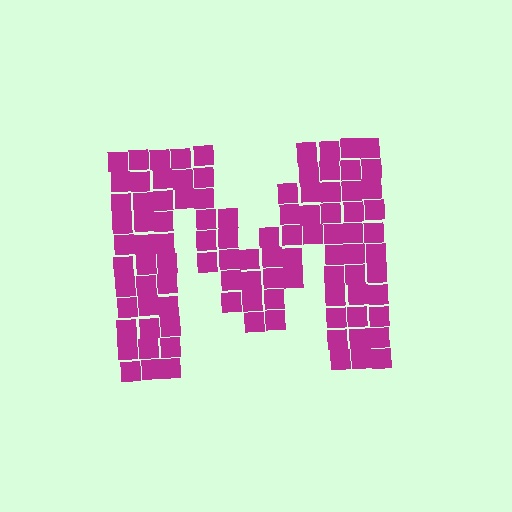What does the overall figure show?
The overall figure shows the letter M.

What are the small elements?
The small elements are squares.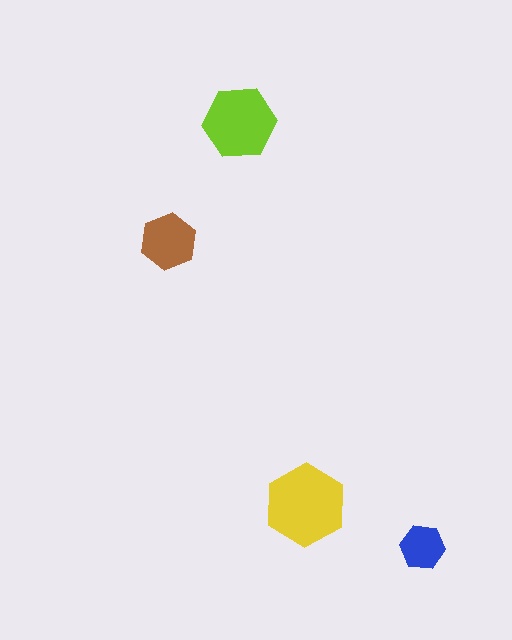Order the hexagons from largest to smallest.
the yellow one, the lime one, the brown one, the blue one.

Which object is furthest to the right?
The blue hexagon is rightmost.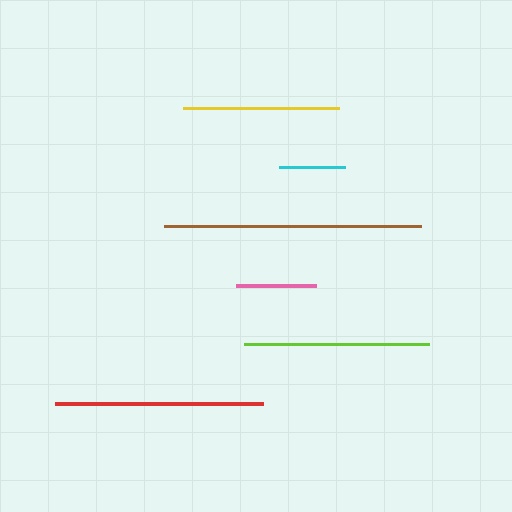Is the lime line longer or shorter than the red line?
The red line is longer than the lime line.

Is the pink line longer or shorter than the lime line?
The lime line is longer than the pink line.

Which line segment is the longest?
The brown line is the longest at approximately 257 pixels.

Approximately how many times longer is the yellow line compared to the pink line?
The yellow line is approximately 2.0 times the length of the pink line.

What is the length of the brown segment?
The brown segment is approximately 257 pixels long.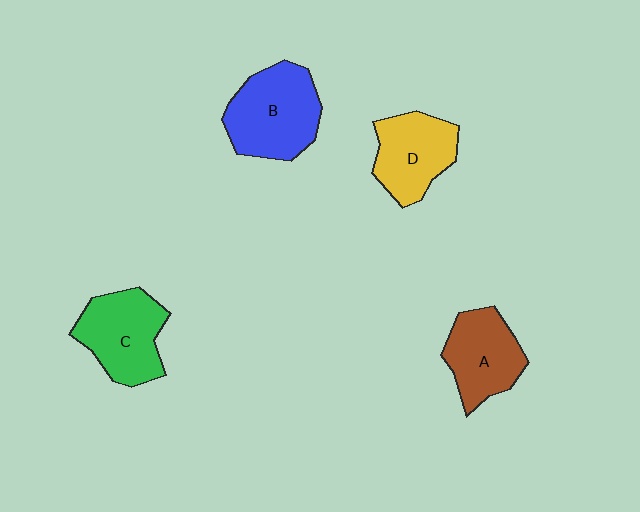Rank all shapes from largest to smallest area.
From largest to smallest: B (blue), C (green), D (yellow), A (brown).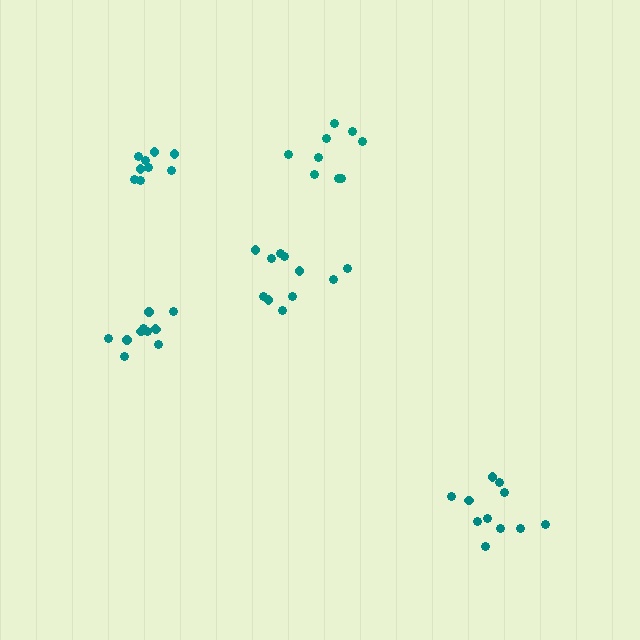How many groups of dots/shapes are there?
There are 5 groups.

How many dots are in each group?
Group 1: 11 dots, Group 2: 11 dots, Group 3: 9 dots, Group 4: 9 dots, Group 5: 11 dots (51 total).